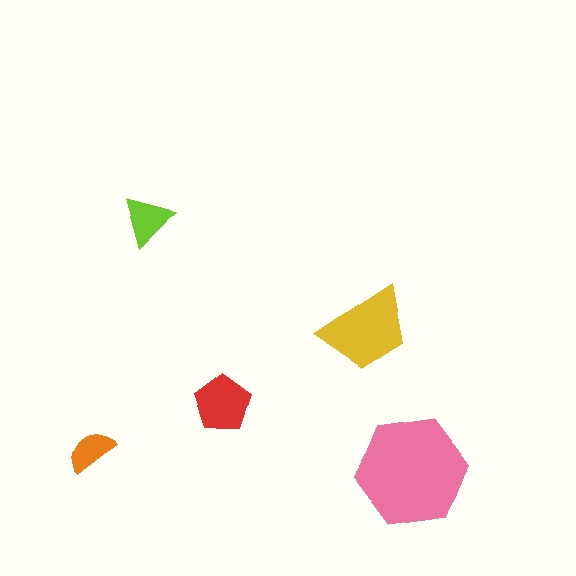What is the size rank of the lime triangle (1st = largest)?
4th.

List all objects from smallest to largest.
The orange semicircle, the lime triangle, the red pentagon, the yellow trapezoid, the pink hexagon.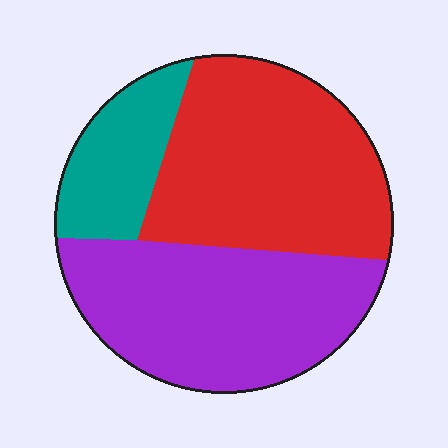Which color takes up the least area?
Teal, at roughly 15%.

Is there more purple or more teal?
Purple.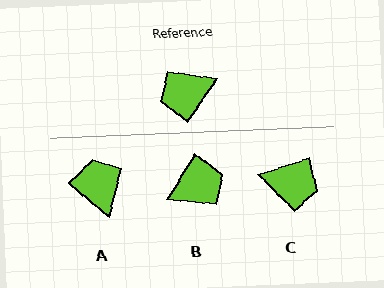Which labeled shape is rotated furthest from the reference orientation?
B, about 177 degrees away.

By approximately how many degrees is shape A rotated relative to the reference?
Approximately 95 degrees clockwise.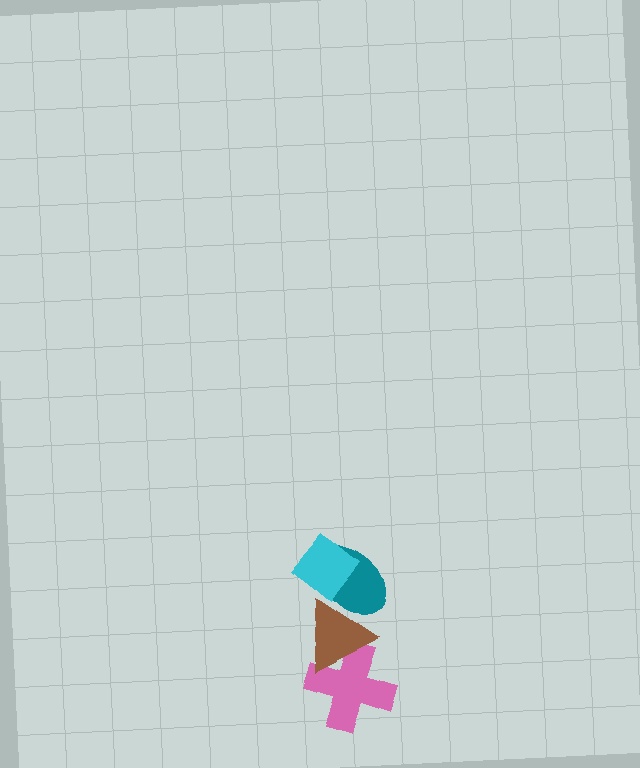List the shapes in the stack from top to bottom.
From top to bottom: the cyan diamond, the teal ellipse, the brown triangle, the pink cross.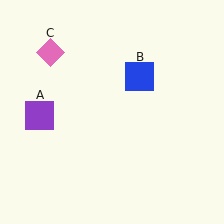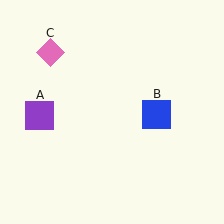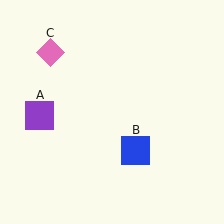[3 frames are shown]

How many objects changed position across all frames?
1 object changed position: blue square (object B).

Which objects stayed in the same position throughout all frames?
Purple square (object A) and pink diamond (object C) remained stationary.